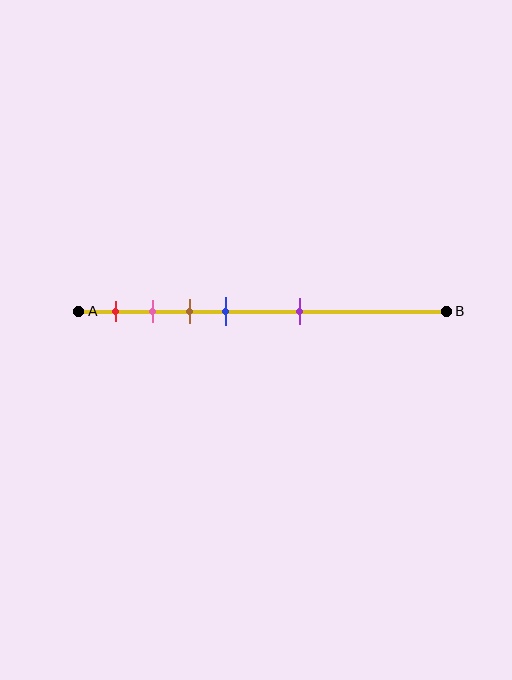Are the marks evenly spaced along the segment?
No, the marks are not evenly spaced.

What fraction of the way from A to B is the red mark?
The red mark is approximately 10% (0.1) of the way from A to B.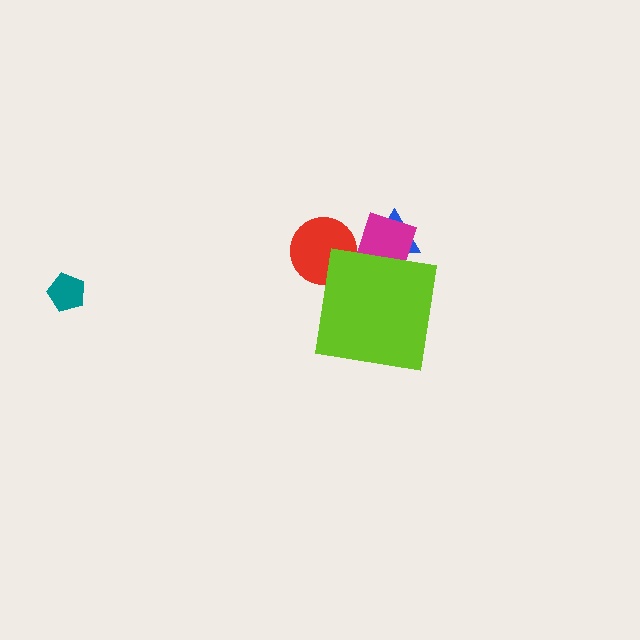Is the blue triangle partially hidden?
Yes, the blue triangle is partially hidden behind the lime square.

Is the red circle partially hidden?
Yes, the red circle is partially hidden behind the lime square.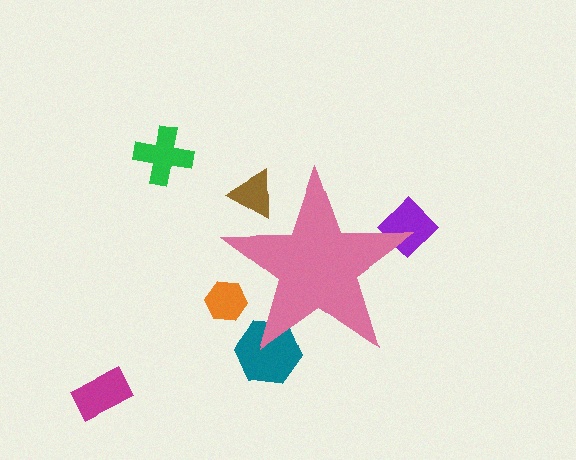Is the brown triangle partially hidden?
Yes, the brown triangle is partially hidden behind the pink star.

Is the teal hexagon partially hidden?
Yes, the teal hexagon is partially hidden behind the pink star.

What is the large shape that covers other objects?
A pink star.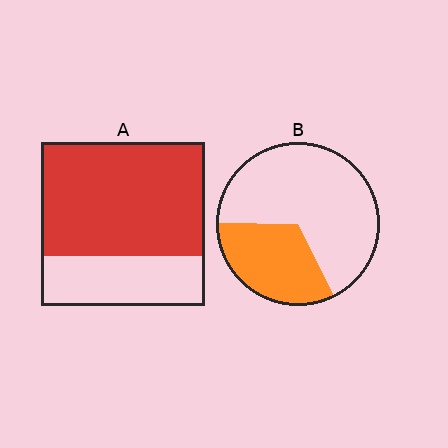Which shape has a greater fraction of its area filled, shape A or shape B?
Shape A.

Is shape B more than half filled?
No.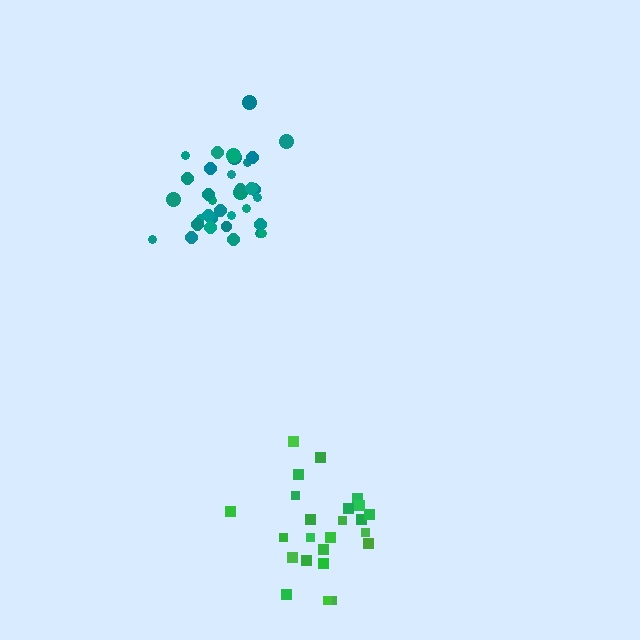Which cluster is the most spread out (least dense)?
Green.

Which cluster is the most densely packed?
Teal.